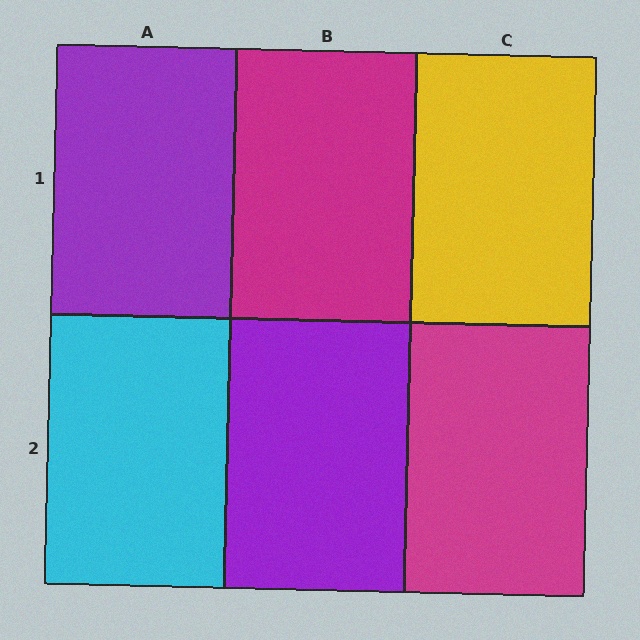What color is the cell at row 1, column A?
Purple.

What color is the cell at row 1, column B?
Magenta.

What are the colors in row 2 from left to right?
Cyan, purple, magenta.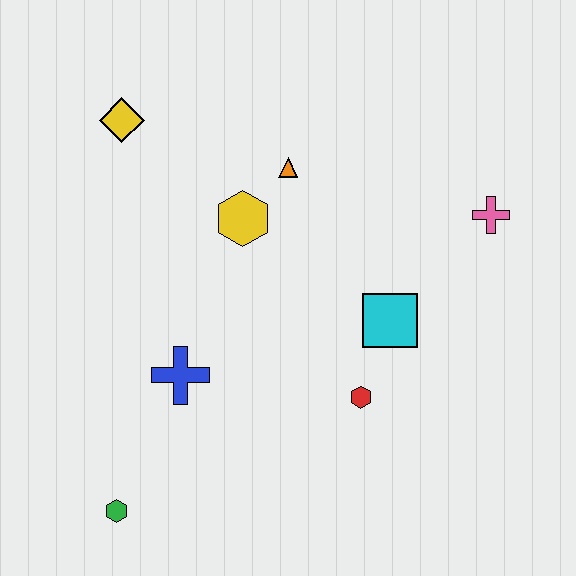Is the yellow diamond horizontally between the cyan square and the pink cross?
No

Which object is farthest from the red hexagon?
The yellow diamond is farthest from the red hexagon.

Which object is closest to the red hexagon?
The cyan square is closest to the red hexagon.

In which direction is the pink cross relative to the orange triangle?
The pink cross is to the right of the orange triangle.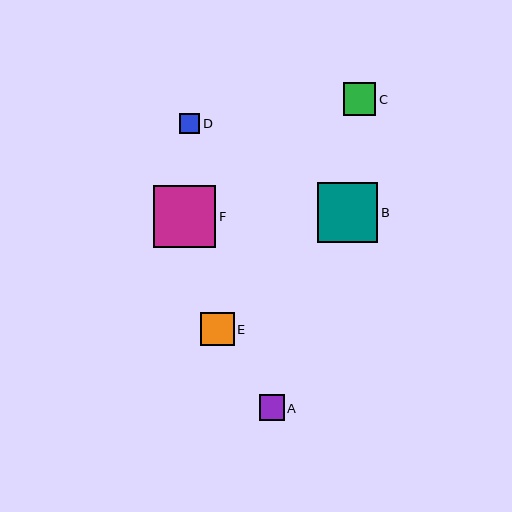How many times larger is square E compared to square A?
Square E is approximately 1.3 times the size of square A.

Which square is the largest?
Square F is the largest with a size of approximately 62 pixels.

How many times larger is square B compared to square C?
Square B is approximately 1.8 times the size of square C.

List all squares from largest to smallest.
From largest to smallest: F, B, E, C, A, D.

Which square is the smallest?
Square D is the smallest with a size of approximately 20 pixels.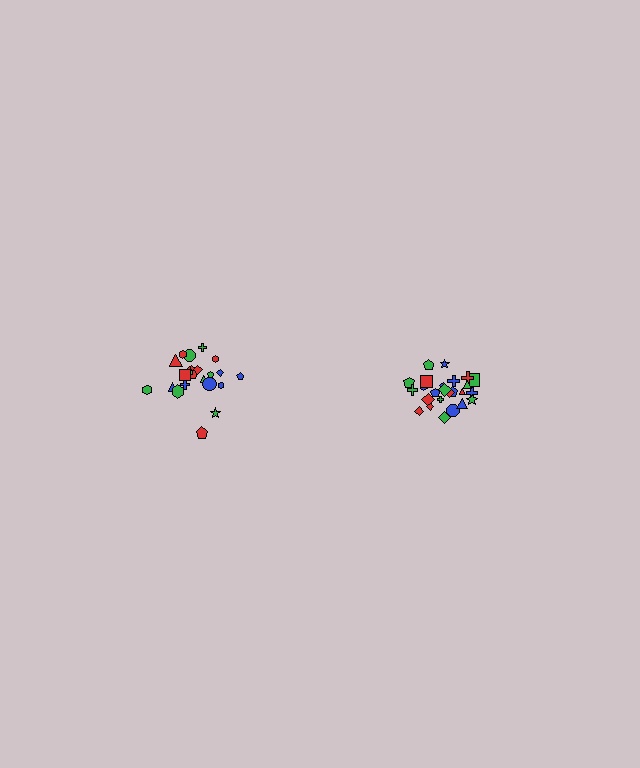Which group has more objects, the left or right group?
The right group.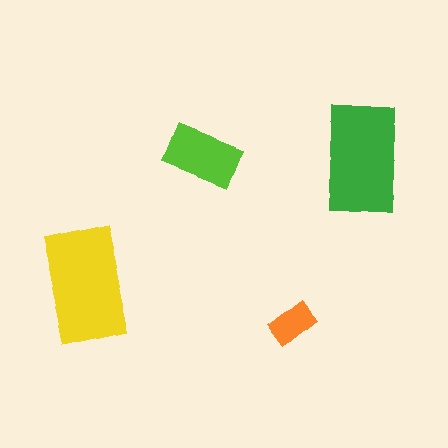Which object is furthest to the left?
The yellow rectangle is leftmost.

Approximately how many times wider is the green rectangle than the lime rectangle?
About 1.5 times wider.